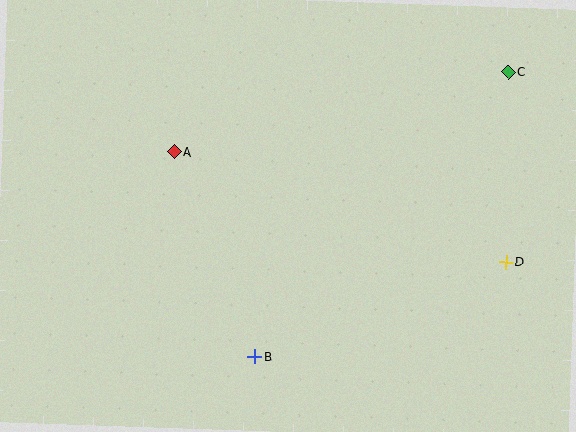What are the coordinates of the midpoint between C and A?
The midpoint between C and A is at (341, 112).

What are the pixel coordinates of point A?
Point A is at (174, 152).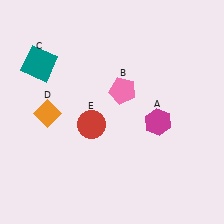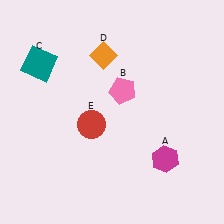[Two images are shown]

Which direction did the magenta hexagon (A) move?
The magenta hexagon (A) moved down.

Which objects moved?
The objects that moved are: the magenta hexagon (A), the orange diamond (D).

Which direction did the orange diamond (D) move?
The orange diamond (D) moved up.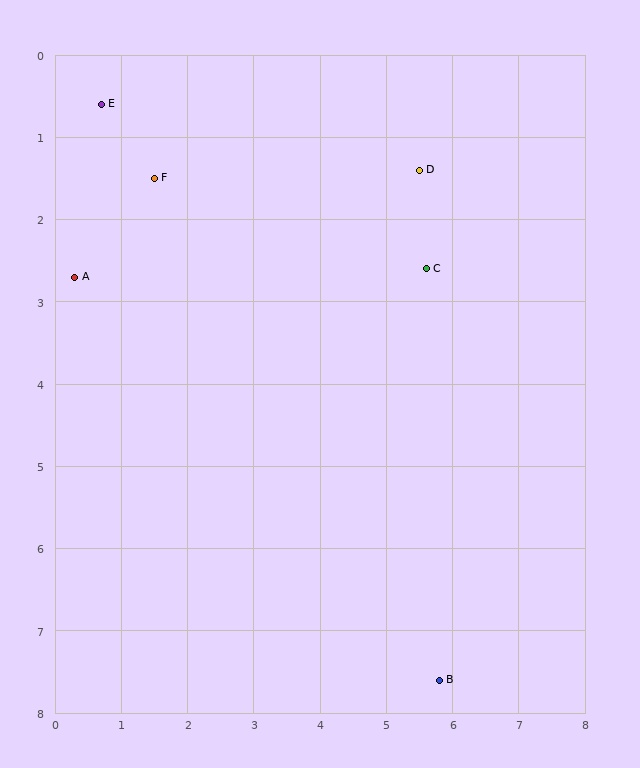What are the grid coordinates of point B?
Point B is at approximately (5.8, 7.6).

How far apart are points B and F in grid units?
Points B and F are about 7.5 grid units apart.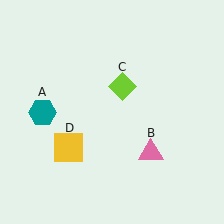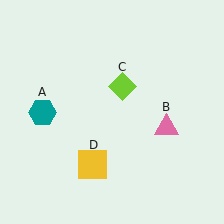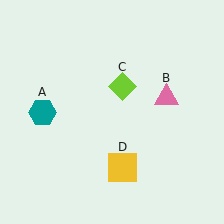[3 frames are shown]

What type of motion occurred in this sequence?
The pink triangle (object B), yellow square (object D) rotated counterclockwise around the center of the scene.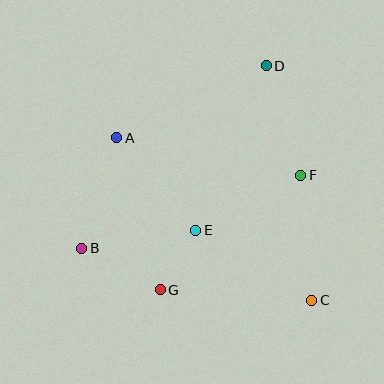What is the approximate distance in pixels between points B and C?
The distance between B and C is approximately 236 pixels.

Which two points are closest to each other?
Points E and G are closest to each other.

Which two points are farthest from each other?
Points B and D are farthest from each other.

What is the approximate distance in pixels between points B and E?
The distance between B and E is approximately 115 pixels.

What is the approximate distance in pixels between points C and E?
The distance between C and E is approximately 135 pixels.